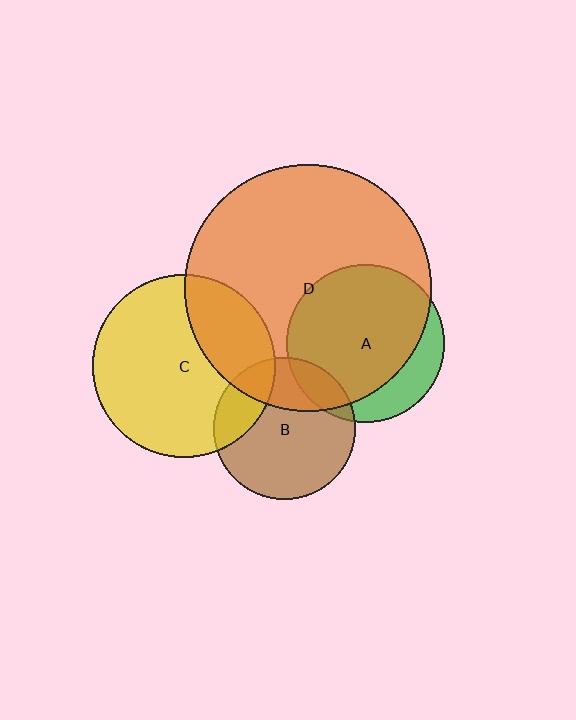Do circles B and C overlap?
Yes.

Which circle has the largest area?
Circle D (orange).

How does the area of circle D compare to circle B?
Approximately 3.1 times.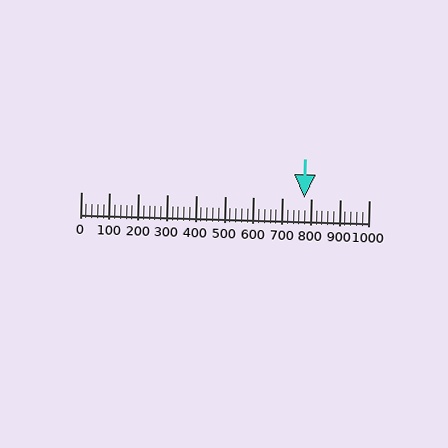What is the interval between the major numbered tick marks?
The major tick marks are spaced 100 units apart.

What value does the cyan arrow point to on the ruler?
The cyan arrow points to approximately 775.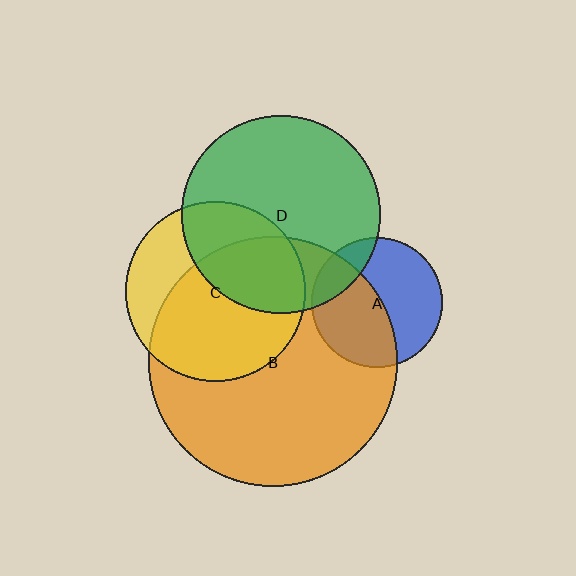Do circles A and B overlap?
Yes.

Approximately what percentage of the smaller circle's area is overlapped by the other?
Approximately 50%.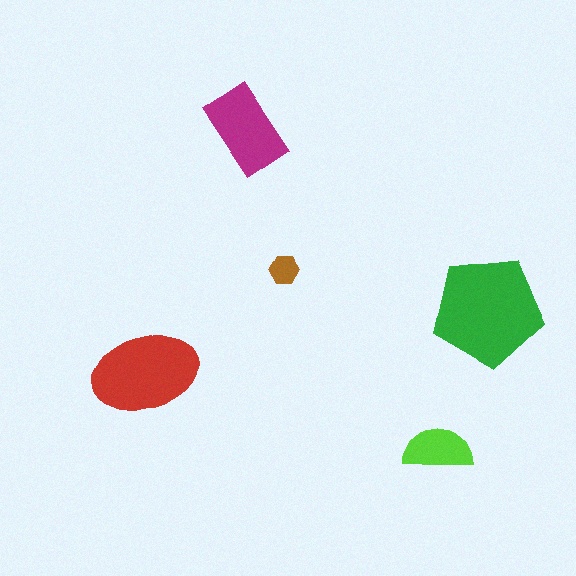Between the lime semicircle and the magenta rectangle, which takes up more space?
The magenta rectangle.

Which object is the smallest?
The brown hexagon.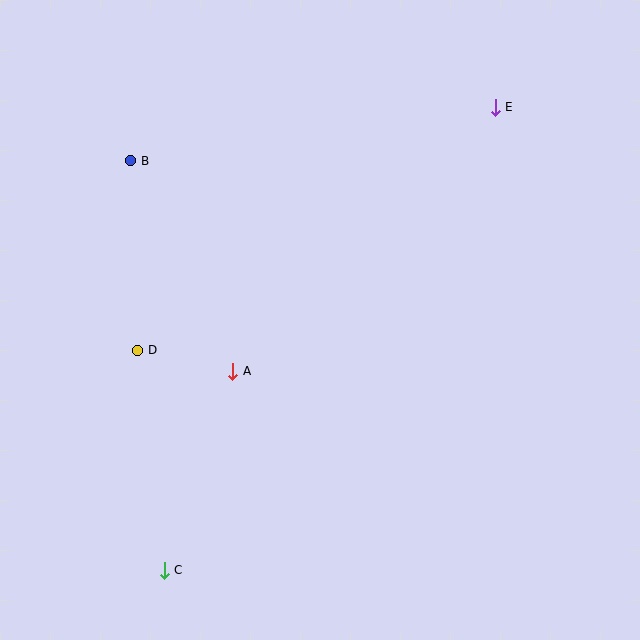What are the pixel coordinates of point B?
Point B is at (131, 161).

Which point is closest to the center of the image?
Point A at (233, 371) is closest to the center.